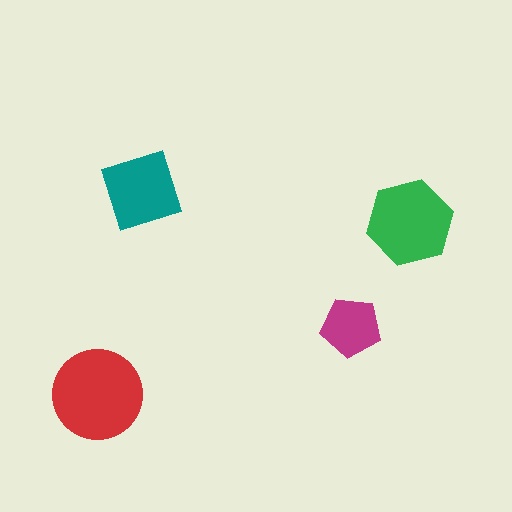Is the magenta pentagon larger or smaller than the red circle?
Smaller.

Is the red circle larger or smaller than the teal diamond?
Larger.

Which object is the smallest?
The magenta pentagon.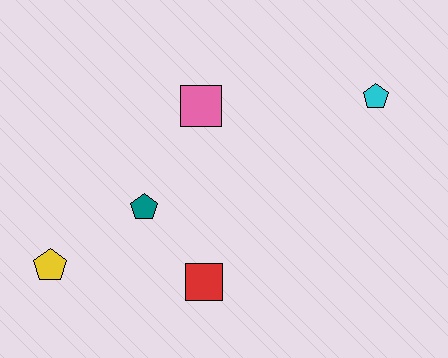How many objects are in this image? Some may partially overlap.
There are 5 objects.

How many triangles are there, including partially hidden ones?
There are no triangles.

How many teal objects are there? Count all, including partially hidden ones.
There is 1 teal object.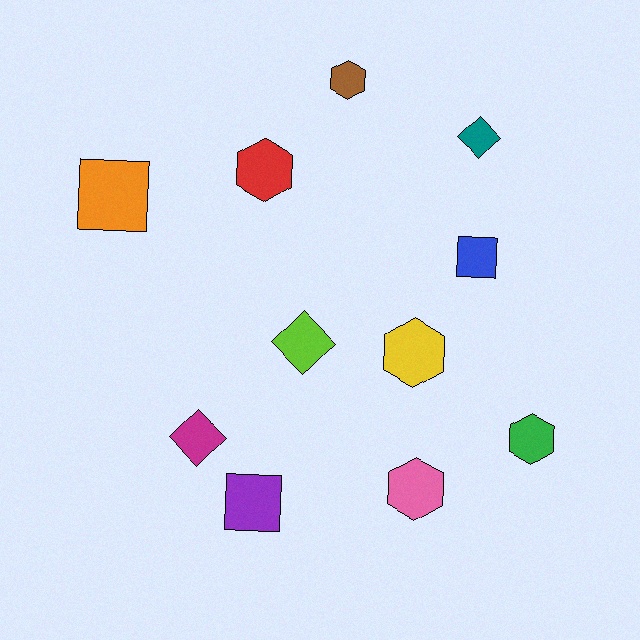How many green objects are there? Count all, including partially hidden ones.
There is 1 green object.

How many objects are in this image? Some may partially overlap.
There are 11 objects.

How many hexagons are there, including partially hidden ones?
There are 5 hexagons.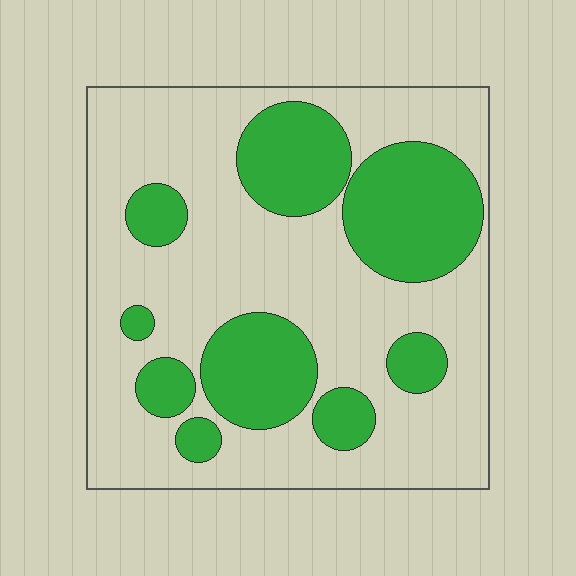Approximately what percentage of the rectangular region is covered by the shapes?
Approximately 30%.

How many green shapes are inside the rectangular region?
9.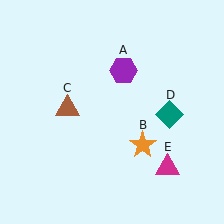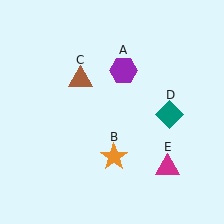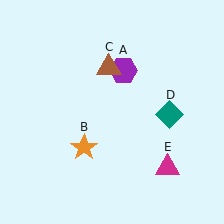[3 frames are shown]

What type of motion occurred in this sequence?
The orange star (object B), brown triangle (object C) rotated clockwise around the center of the scene.